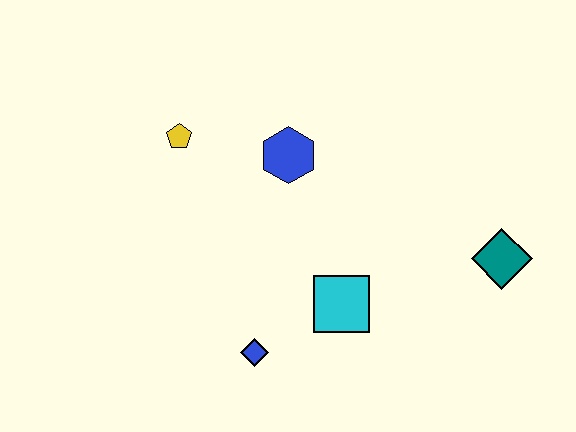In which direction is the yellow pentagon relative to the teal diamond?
The yellow pentagon is to the left of the teal diamond.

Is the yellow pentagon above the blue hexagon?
Yes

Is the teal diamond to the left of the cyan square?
No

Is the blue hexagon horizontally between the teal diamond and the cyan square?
No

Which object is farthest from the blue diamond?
The teal diamond is farthest from the blue diamond.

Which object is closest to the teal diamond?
The cyan square is closest to the teal diamond.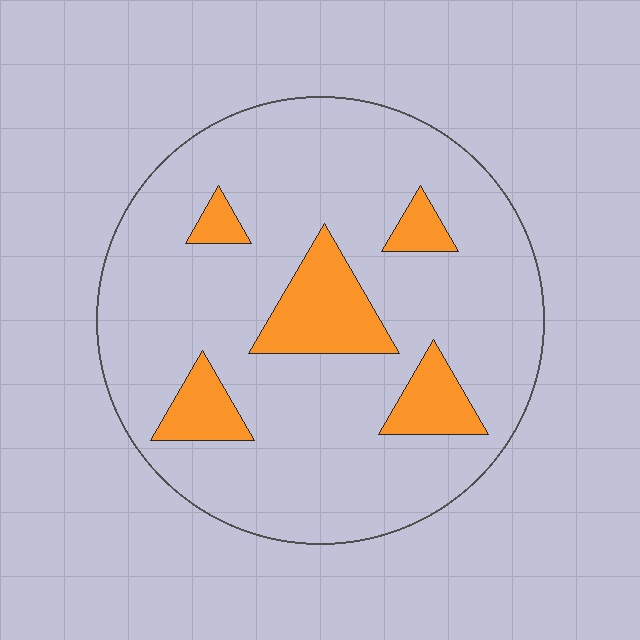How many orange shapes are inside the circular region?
5.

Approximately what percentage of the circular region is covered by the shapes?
Approximately 15%.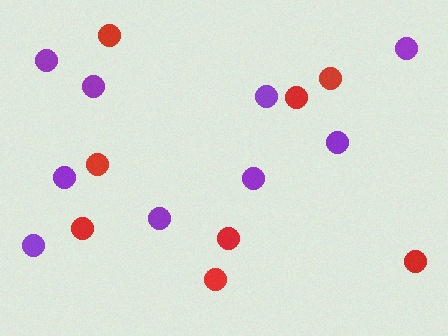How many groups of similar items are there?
There are 2 groups: one group of red circles (8) and one group of purple circles (9).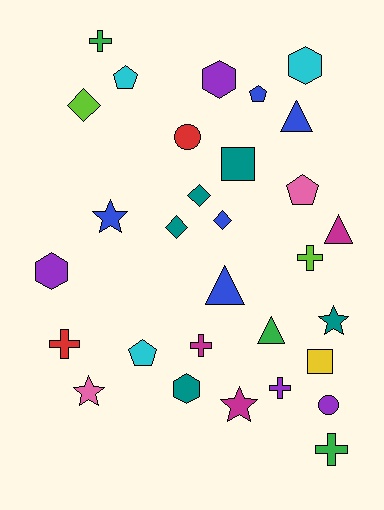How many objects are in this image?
There are 30 objects.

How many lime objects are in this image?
There are 2 lime objects.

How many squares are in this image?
There are 2 squares.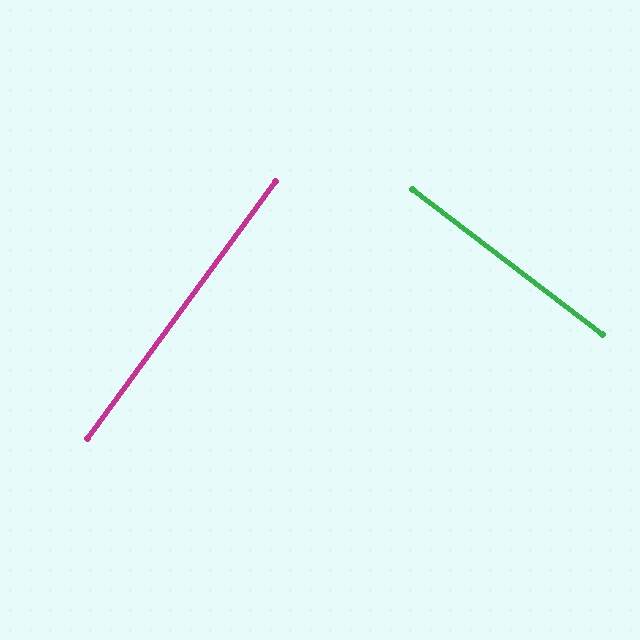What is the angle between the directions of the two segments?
Approximately 89 degrees.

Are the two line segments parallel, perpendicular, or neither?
Perpendicular — they meet at approximately 89°.